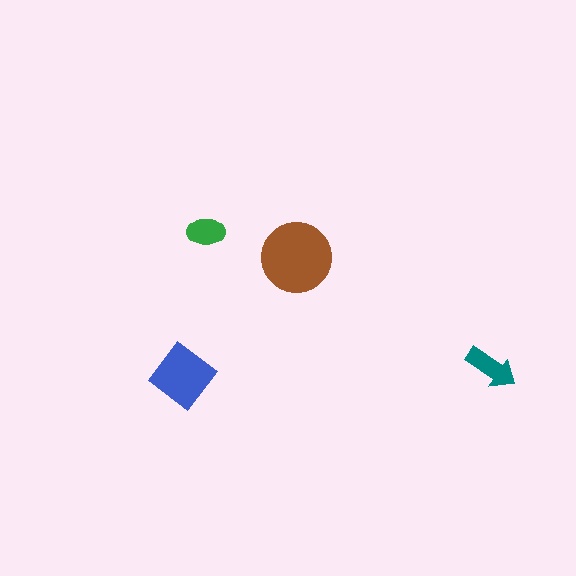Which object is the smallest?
The green ellipse.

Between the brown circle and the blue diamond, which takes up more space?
The brown circle.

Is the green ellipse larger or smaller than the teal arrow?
Smaller.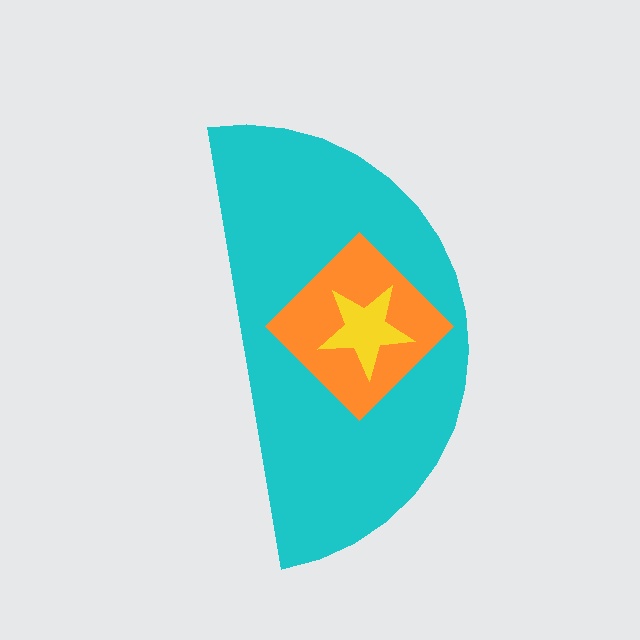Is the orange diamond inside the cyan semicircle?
Yes.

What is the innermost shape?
The yellow star.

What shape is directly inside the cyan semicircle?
The orange diamond.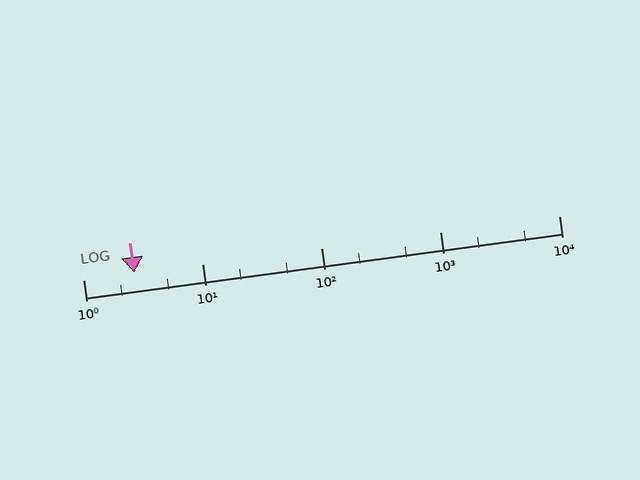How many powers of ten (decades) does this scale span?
The scale spans 4 decades, from 1 to 10000.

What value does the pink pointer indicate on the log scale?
The pointer indicates approximately 2.7.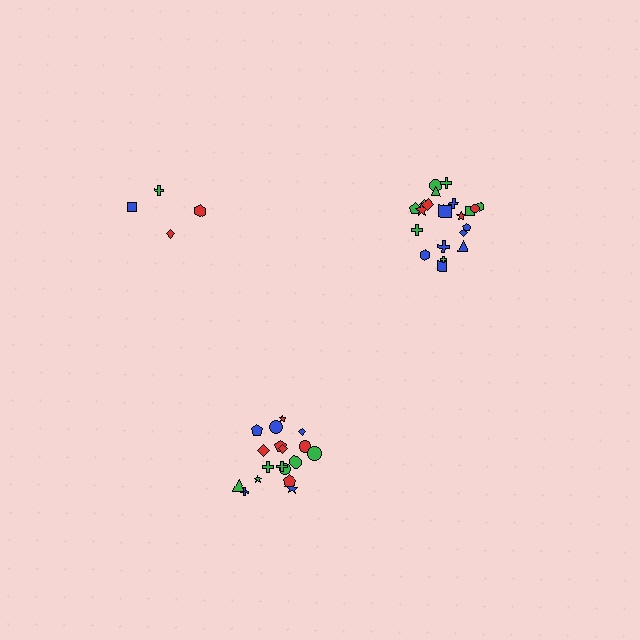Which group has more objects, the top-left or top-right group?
The top-right group.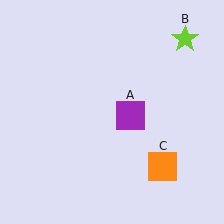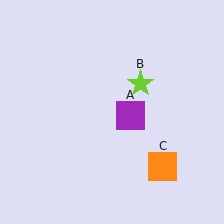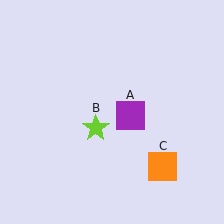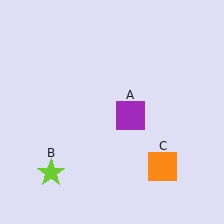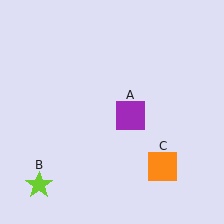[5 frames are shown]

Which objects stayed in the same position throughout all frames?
Purple square (object A) and orange square (object C) remained stationary.